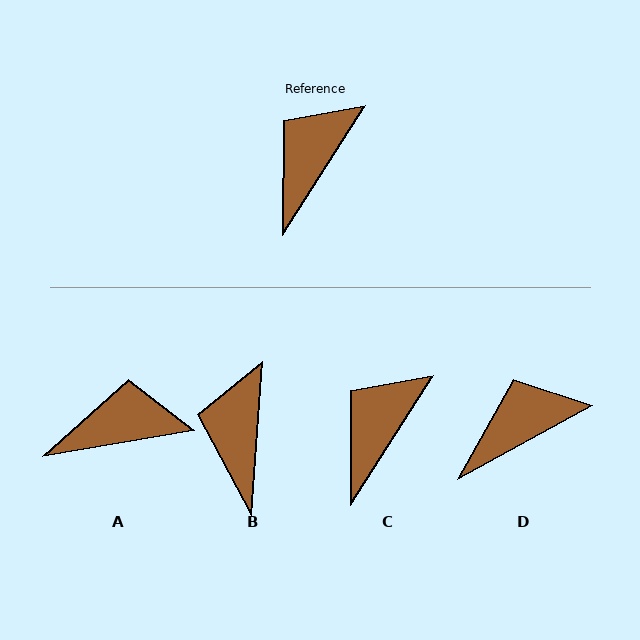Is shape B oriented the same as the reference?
No, it is off by about 29 degrees.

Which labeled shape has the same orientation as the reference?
C.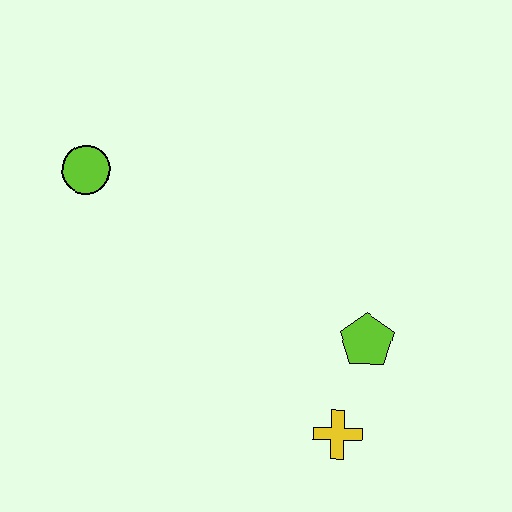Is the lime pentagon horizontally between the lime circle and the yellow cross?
No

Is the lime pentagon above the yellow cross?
Yes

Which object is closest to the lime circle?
The lime pentagon is closest to the lime circle.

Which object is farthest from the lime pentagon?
The lime circle is farthest from the lime pentagon.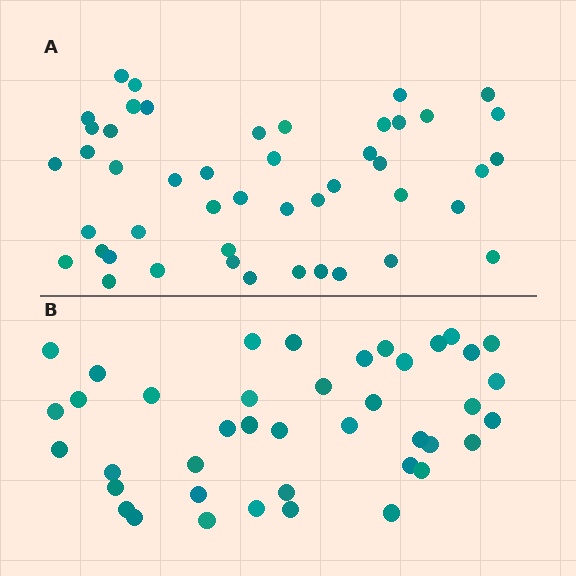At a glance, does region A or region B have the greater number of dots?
Region A (the top region) has more dots.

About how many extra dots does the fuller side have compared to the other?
Region A has about 6 more dots than region B.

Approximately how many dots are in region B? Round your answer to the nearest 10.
About 40 dots. (The exact count is 41, which rounds to 40.)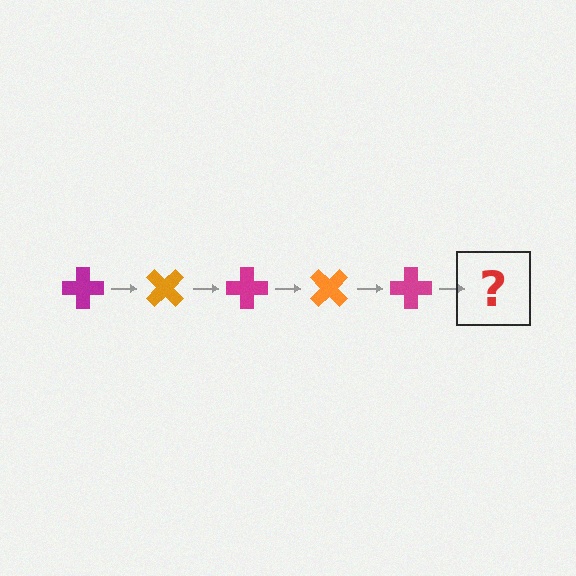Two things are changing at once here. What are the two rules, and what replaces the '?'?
The two rules are that it rotates 45 degrees each step and the color cycles through magenta and orange. The '?' should be an orange cross, rotated 225 degrees from the start.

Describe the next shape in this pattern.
It should be an orange cross, rotated 225 degrees from the start.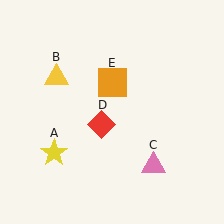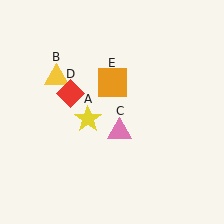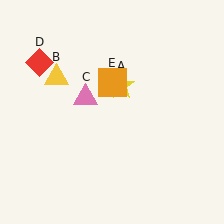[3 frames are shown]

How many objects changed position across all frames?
3 objects changed position: yellow star (object A), pink triangle (object C), red diamond (object D).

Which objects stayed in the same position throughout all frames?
Yellow triangle (object B) and orange square (object E) remained stationary.